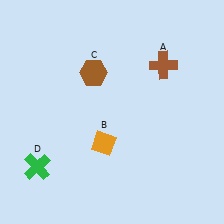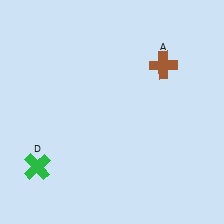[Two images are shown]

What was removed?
The brown hexagon (C), the orange diamond (B) were removed in Image 2.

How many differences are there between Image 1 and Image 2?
There are 2 differences between the two images.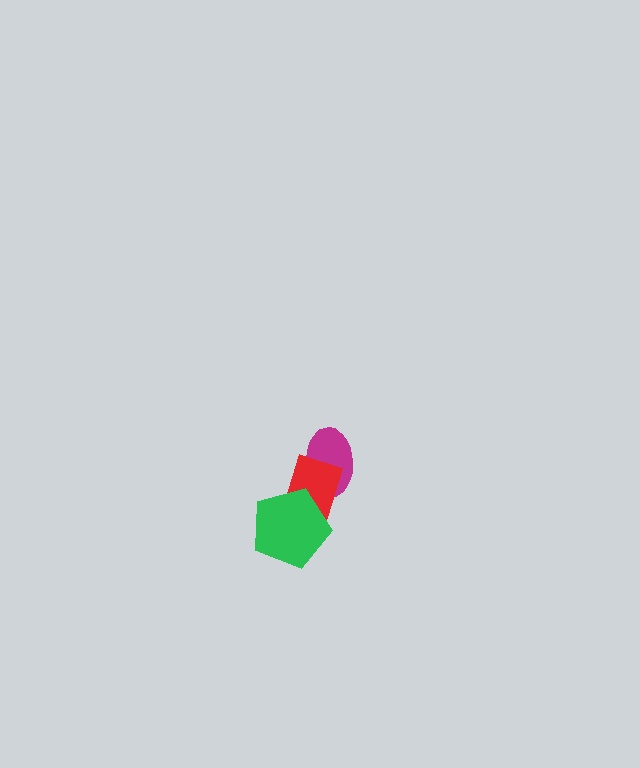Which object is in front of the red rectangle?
The green pentagon is in front of the red rectangle.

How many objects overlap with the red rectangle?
2 objects overlap with the red rectangle.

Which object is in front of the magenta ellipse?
The red rectangle is in front of the magenta ellipse.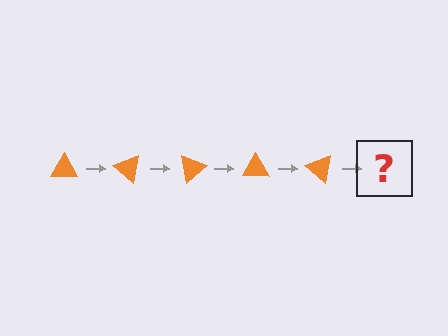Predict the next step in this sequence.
The next step is an orange triangle rotated 200 degrees.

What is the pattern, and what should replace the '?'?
The pattern is that the triangle rotates 40 degrees each step. The '?' should be an orange triangle rotated 200 degrees.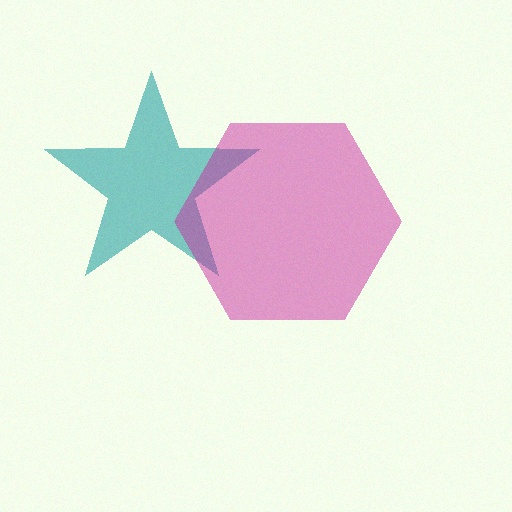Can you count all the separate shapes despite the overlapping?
Yes, there are 2 separate shapes.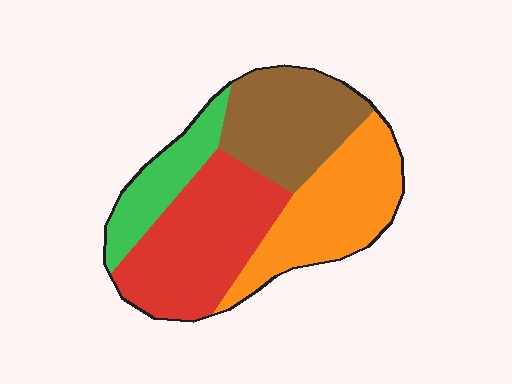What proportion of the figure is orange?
Orange takes up between a quarter and a half of the figure.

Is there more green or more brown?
Brown.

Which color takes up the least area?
Green, at roughly 15%.